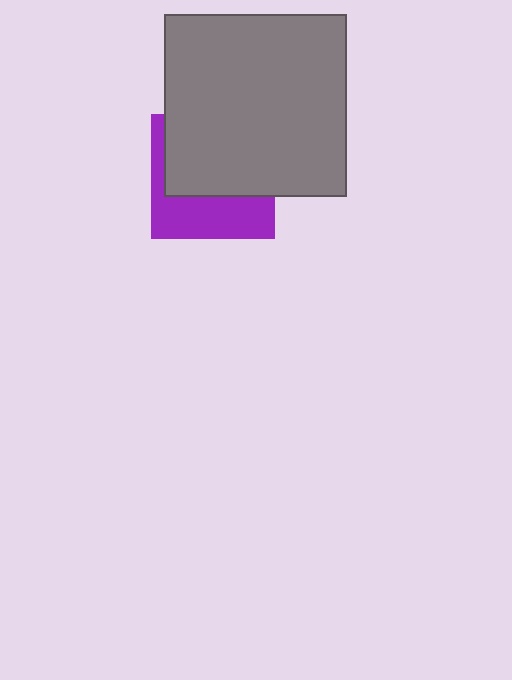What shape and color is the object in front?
The object in front is a gray square.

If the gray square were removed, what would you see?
You would see the complete purple square.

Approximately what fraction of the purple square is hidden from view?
Roughly 60% of the purple square is hidden behind the gray square.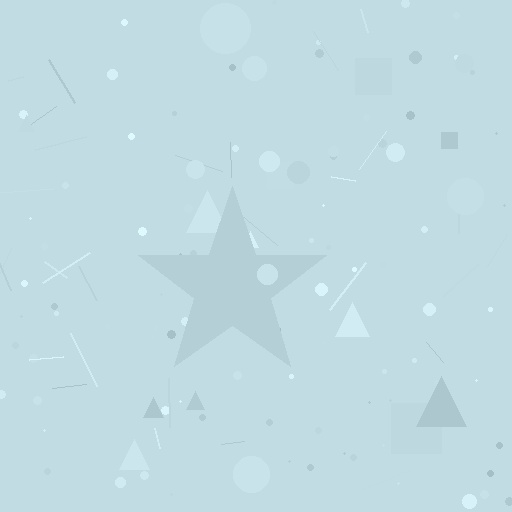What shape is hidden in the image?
A star is hidden in the image.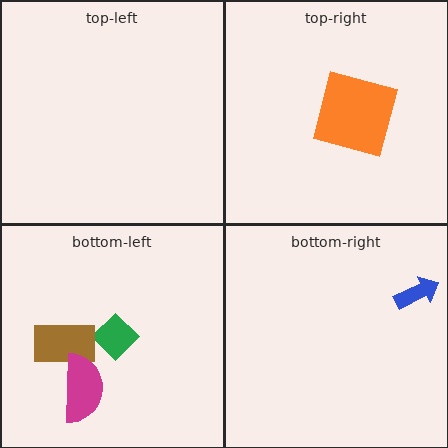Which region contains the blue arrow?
The bottom-right region.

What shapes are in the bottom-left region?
The green diamond, the brown rectangle, the magenta semicircle.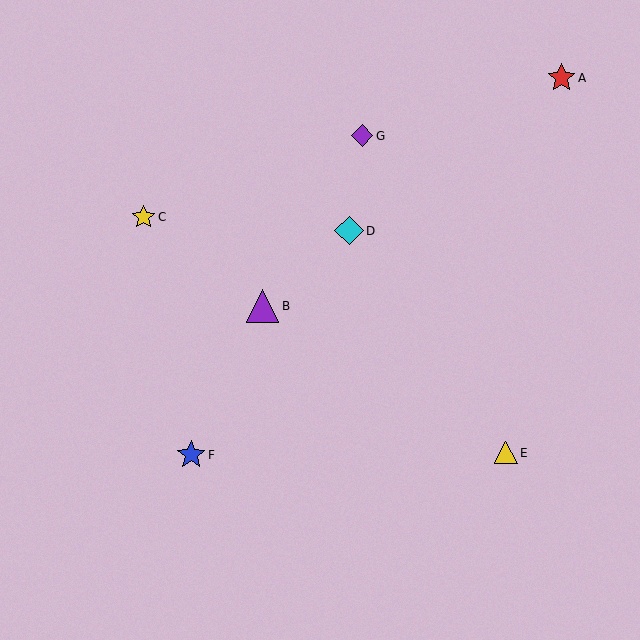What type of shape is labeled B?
Shape B is a purple triangle.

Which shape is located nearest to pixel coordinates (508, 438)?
The yellow triangle (labeled E) at (506, 453) is nearest to that location.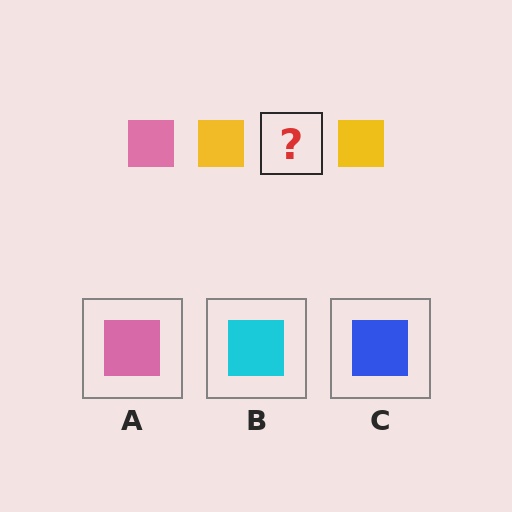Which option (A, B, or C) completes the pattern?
A.